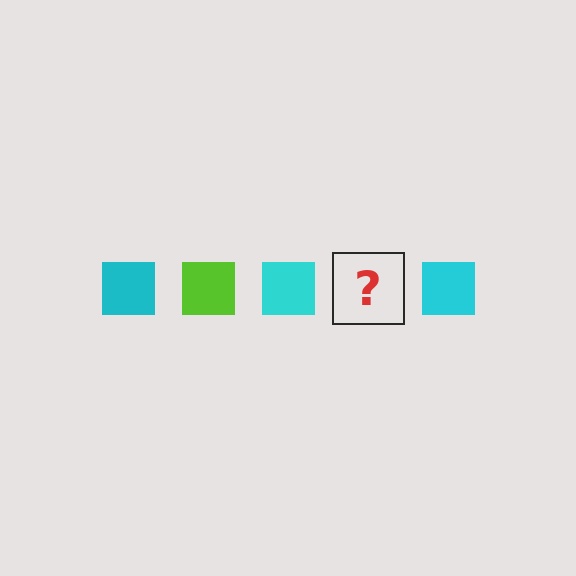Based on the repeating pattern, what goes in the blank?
The blank should be a lime square.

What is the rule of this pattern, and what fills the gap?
The rule is that the pattern cycles through cyan, lime squares. The gap should be filled with a lime square.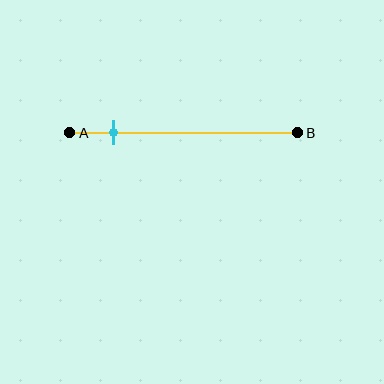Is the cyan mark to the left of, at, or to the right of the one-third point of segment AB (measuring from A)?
The cyan mark is to the left of the one-third point of segment AB.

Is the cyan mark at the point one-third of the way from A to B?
No, the mark is at about 20% from A, not at the 33% one-third point.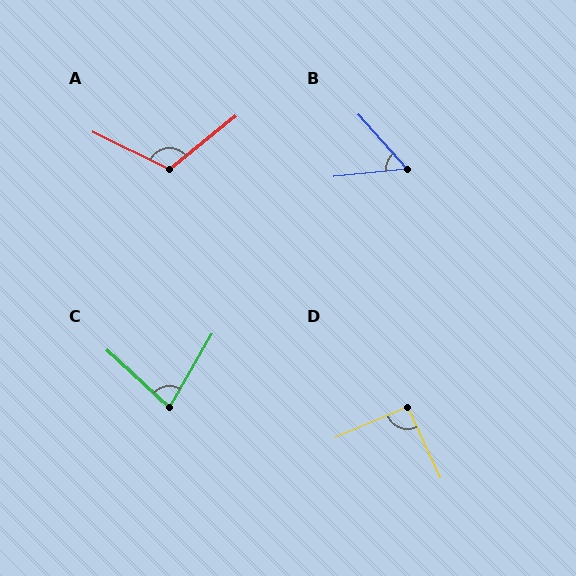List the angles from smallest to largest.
B (54°), C (78°), D (91°), A (115°).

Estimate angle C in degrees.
Approximately 78 degrees.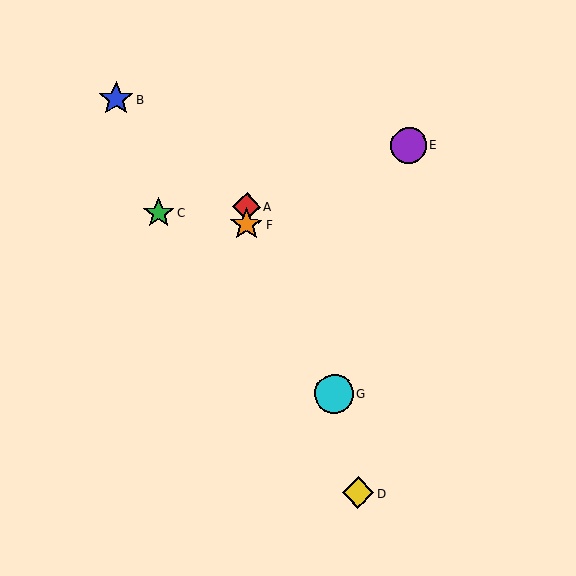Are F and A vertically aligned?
Yes, both are at x≈246.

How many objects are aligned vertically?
2 objects (A, F) are aligned vertically.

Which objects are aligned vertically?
Objects A, F are aligned vertically.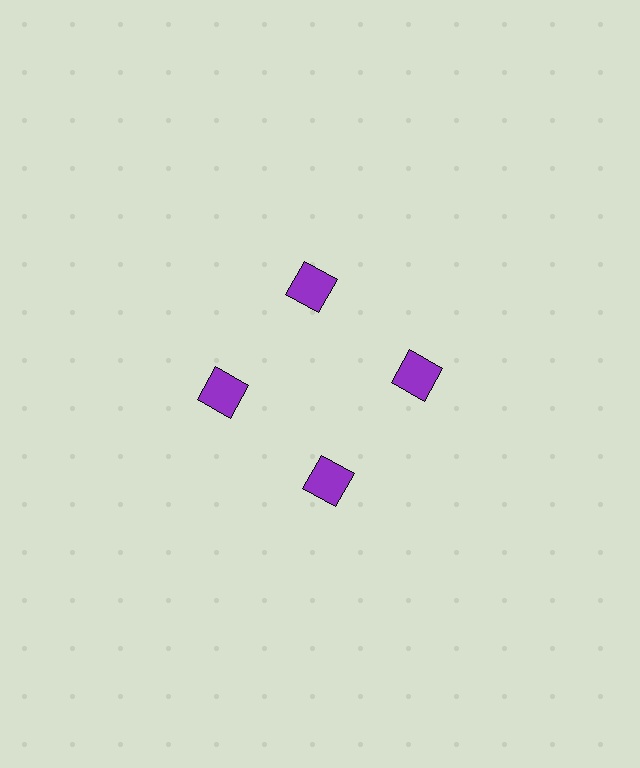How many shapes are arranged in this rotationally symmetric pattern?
There are 4 shapes, arranged in 4 groups of 1.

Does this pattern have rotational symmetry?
Yes, this pattern has 4-fold rotational symmetry. It looks the same after rotating 90 degrees around the center.